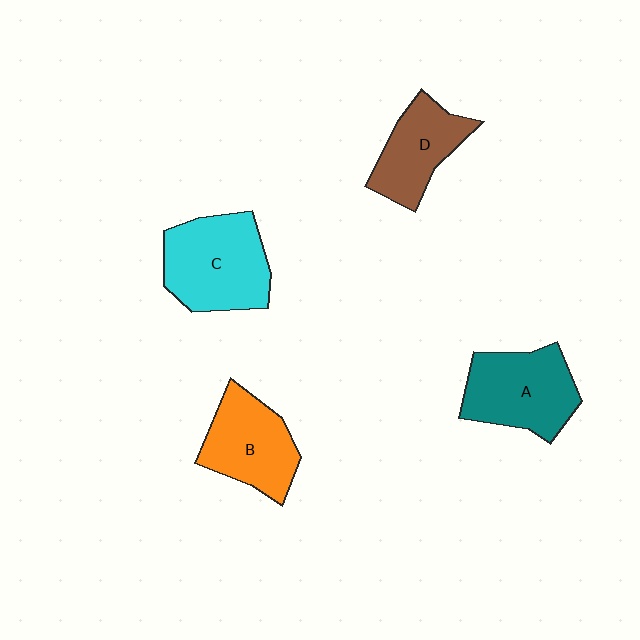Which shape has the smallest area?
Shape D (brown).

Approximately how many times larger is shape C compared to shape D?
Approximately 1.4 times.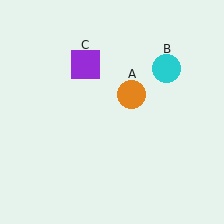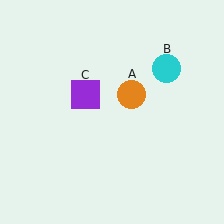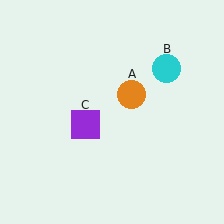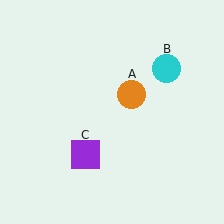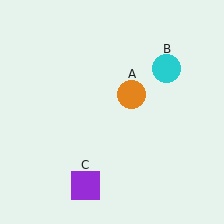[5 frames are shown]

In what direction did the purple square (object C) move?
The purple square (object C) moved down.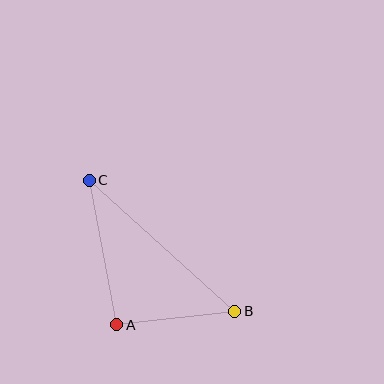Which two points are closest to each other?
Points A and B are closest to each other.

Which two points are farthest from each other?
Points B and C are farthest from each other.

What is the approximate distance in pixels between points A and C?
The distance between A and C is approximately 148 pixels.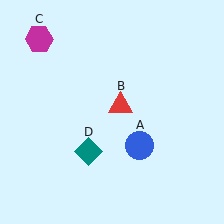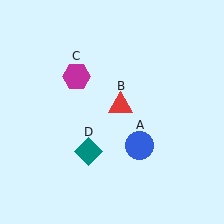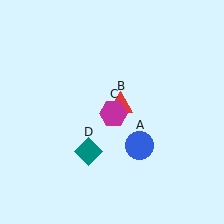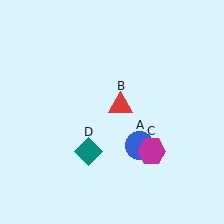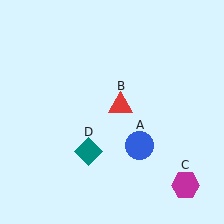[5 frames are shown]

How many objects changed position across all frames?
1 object changed position: magenta hexagon (object C).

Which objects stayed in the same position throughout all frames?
Blue circle (object A) and red triangle (object B) and teal diamond (object D) remained stationary.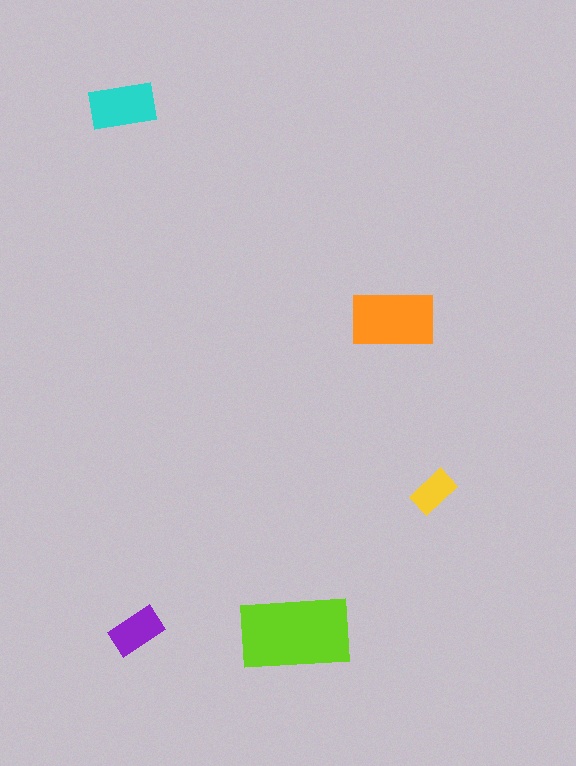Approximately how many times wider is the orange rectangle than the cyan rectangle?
About 1.5 times wider.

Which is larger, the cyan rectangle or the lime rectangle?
The lime one.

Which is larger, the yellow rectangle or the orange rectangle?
The orange one.